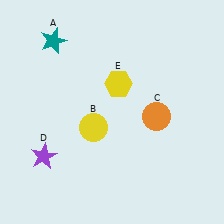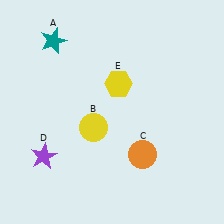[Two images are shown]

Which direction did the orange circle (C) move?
The orange circle (C) moved down.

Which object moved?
The orange circle (C) moved down.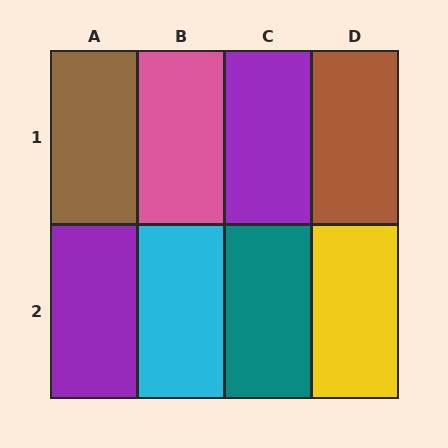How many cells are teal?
1 cell is teal.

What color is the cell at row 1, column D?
Brown.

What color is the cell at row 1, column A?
Brown.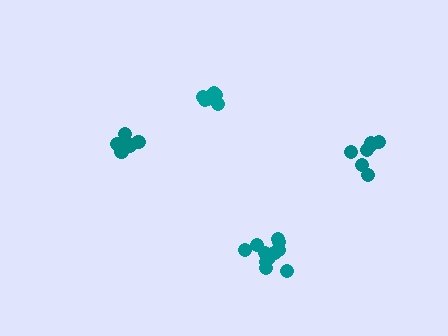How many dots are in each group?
Group 1: 7 dots, Group 2: 11 dots, Group 3: 6 dots, Group 4: 7 dots (31 total).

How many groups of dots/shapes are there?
There are 4 groups.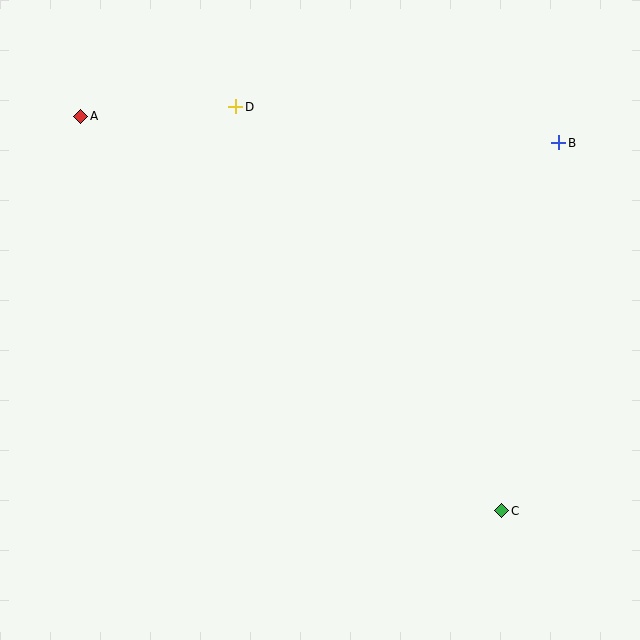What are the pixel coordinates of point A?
Point A is at (81, 116).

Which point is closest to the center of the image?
Point D at (236, 107) is closest to the center.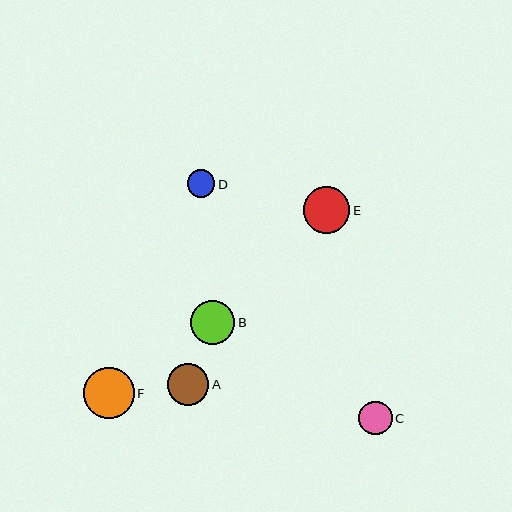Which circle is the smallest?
Circle D is the smallest with a size of approximately 27 pixels.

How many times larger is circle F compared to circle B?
Circle F is approximately 1.2 times the size of circle B.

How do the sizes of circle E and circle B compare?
Circle E and circle B are approximately the same size.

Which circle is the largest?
Circle F is the largest with a size of approximately 51 pixels.